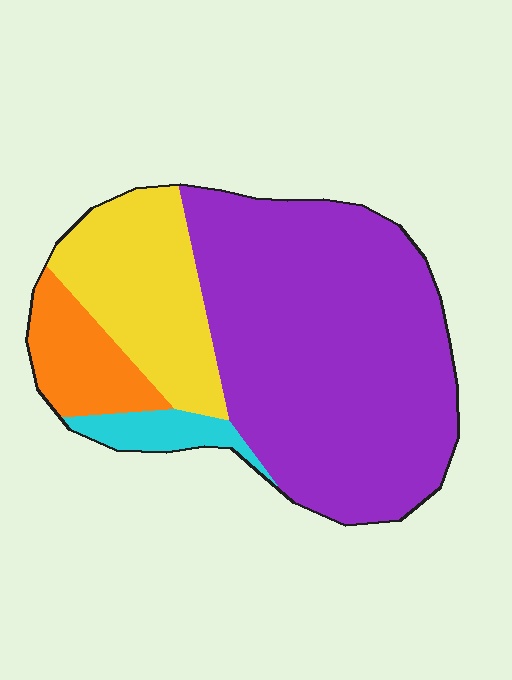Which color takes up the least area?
Cyan, at roughly 5%.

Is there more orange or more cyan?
Orange.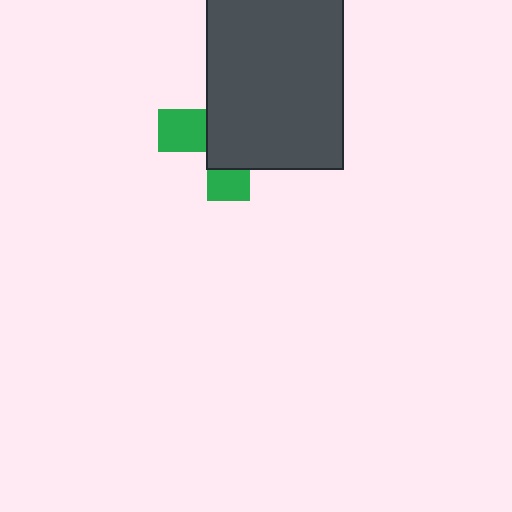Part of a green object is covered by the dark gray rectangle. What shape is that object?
It is a cross.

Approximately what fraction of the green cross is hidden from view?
Roughly 66% of the green cross is hidden behind the dark gray rectangle.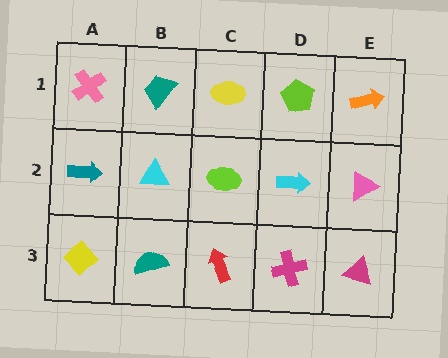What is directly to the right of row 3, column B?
A red arrow.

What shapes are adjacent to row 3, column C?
A lime ellipse (row 2, column C), a teal semicircle (row 3, column B), a magenta cross (row 3, column D).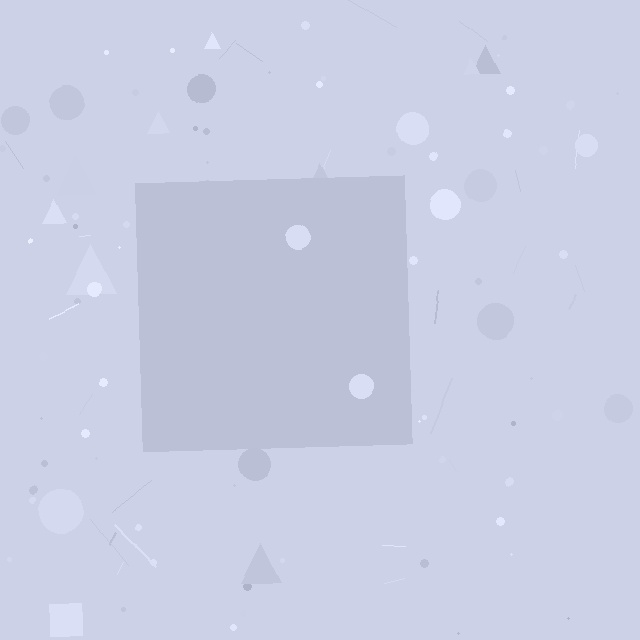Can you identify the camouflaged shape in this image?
The camouflaged shape is a square.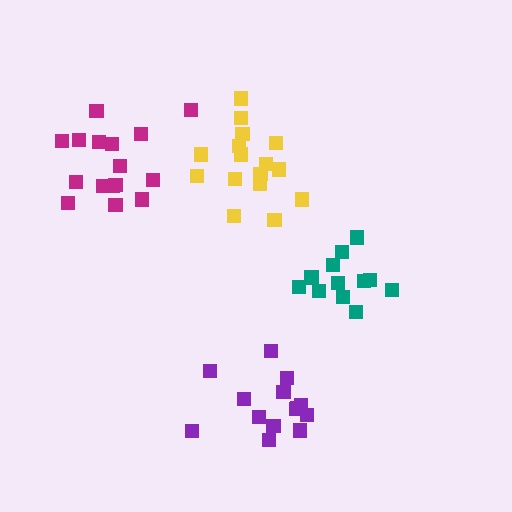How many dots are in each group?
Group 1: 16 dots, Group 2: 12 dots, Group 3: 16 dots, Group 4: 14 dots (58 total).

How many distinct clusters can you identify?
There are 4 distinct clusters.